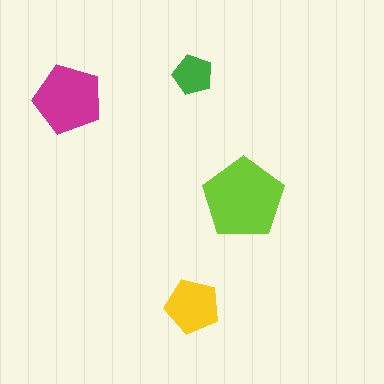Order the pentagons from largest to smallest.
the lime one, the magenta one, the yellow one, the green one.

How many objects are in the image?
There are 4 objects in the image.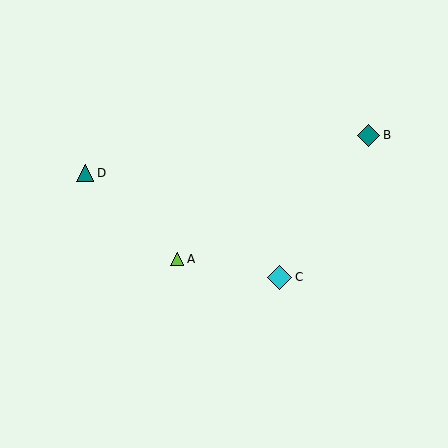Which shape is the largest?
The cyan diamond (labeled C) is the largest.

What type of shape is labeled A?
Shape A is a lime triangle.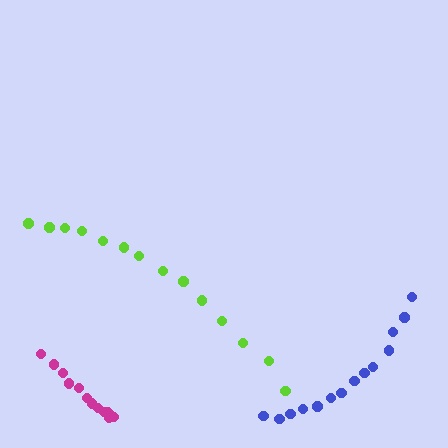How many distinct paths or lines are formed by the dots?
There are 3 distinct paths.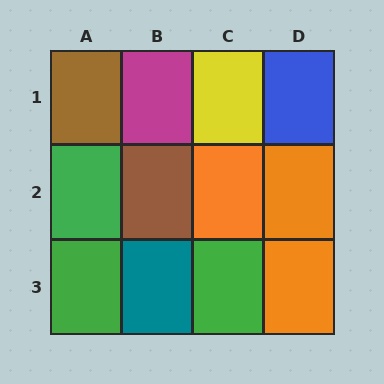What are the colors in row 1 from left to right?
Brown, magenta, yellow, blue.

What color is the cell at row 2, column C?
Orange.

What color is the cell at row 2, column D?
Orange.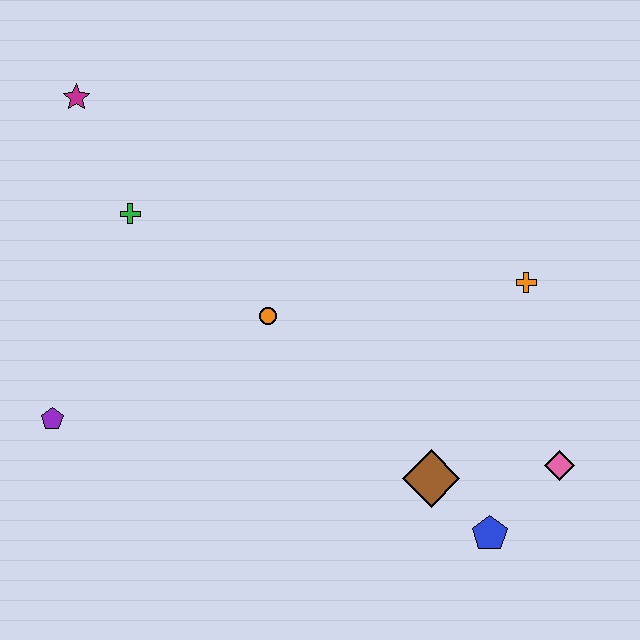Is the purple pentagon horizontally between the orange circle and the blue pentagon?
No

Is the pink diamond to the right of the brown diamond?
Yes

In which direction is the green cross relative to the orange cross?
The green cross is to the left of the orange cross.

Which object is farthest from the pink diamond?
The magenta star is farthest from the pink diamond.